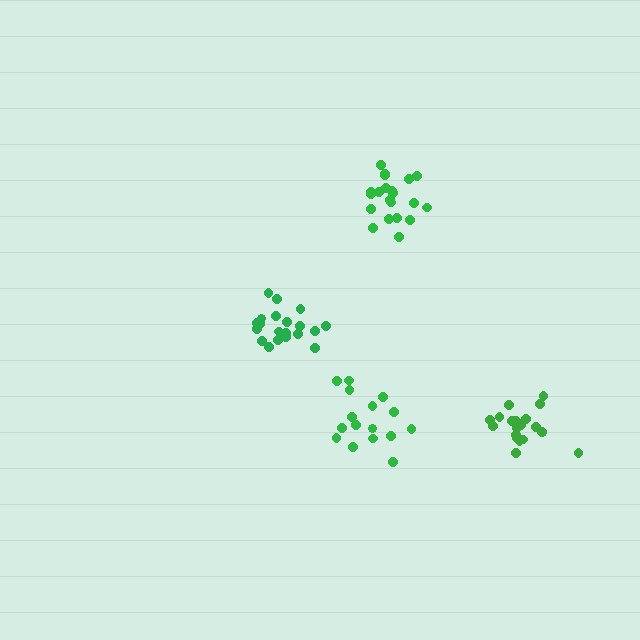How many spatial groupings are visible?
There are 4 spatial groupings.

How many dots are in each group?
Group 1: 16 dots, Group 2: 20 dots, Group 3: 20 dots, Group 4: 21 dots (77 total).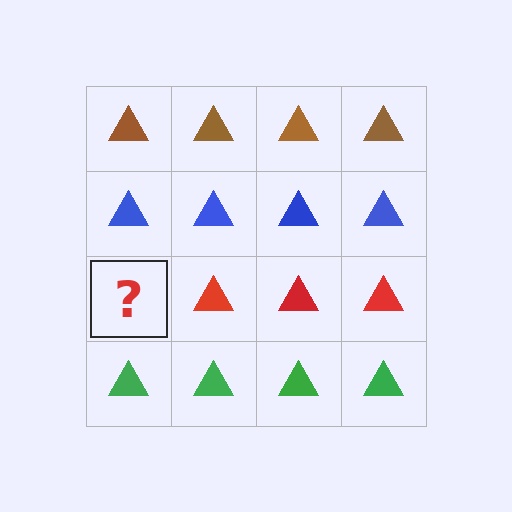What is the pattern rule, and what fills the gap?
The rule is that each row has a consistent color. The gap should be filled with a red triangle.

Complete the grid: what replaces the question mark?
The question mark should be replaced with a red triangle.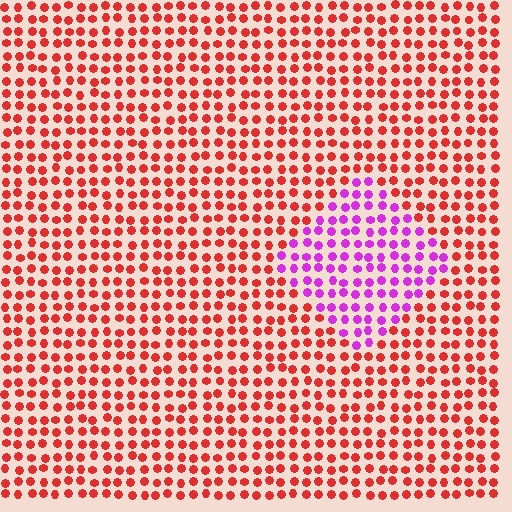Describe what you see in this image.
The image is filled with small red elements in a uniform arrangement. A diamond-shaped region is visible where the elements are tinted to a slightly different hue, forming a subtle color boundary.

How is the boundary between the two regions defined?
The boundary is defined purely by a slight shift in hue (about 63 degrees). Spacing, size, and orientation are identical on both sides.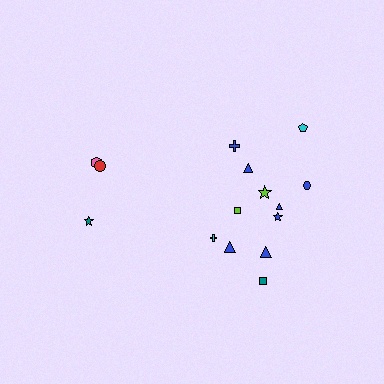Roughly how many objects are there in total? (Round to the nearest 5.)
Roughly 15 objects in total.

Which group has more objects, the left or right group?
The right group.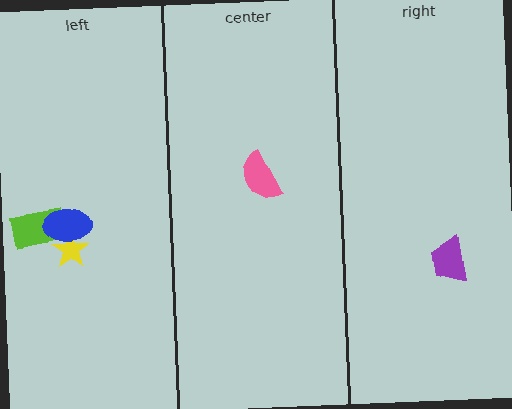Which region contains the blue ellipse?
The left region.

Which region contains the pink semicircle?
The center region.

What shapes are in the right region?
The purple trapezoid.